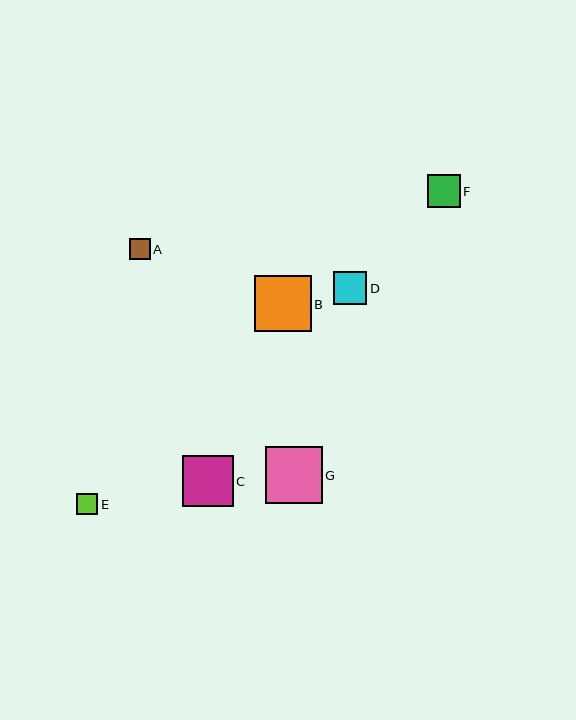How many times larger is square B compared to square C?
Square B is approximately 1.1 times the size of square C.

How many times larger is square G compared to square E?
Square G is approximately 2.7 times the size of square E.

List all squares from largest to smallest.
From largest to smallest: G, B, C, D, F, E, A.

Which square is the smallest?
Square A is the smallest with a size of approximately 20 pixels.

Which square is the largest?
Square G is the largest with a size of approximately 57 pixels.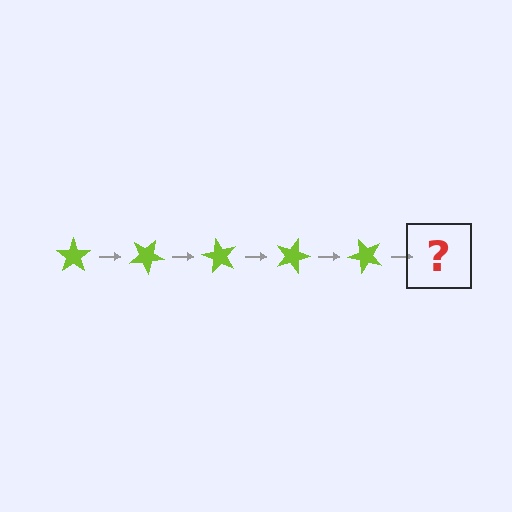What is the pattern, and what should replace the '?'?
The pattern is that the star rotates 30 degrees each step. The '?' should be a lime star rotated 150 degrees.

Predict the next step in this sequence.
The next step is a lime star rotated 150 degrees.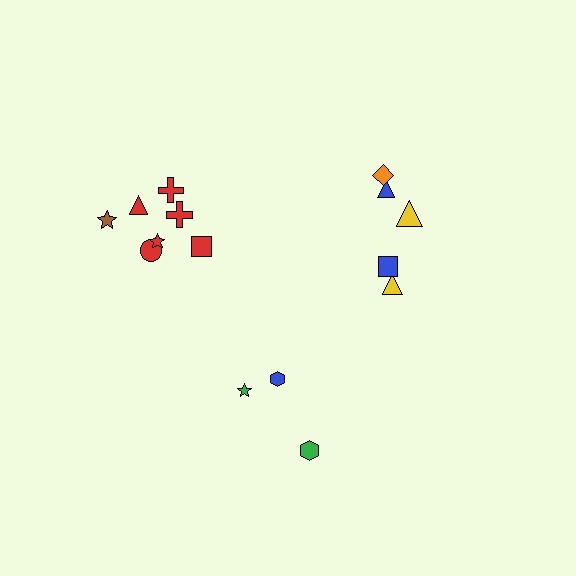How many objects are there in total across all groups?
There are 15 objects.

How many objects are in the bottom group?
There are 3 objects.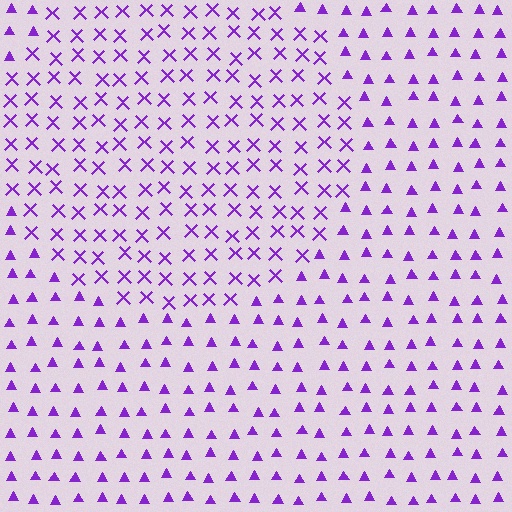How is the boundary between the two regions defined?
The boundary is defined by a change in element shape: X marks inside vs. triangles outside. All elements share the same color and spacing.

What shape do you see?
I see a circle.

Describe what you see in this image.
The image is filled with small purple elements arranged in a uniform grid. A circle-shaped region contains X marks, while the surrounding area contains triangles. The boundary is defined purely by the change in element shape.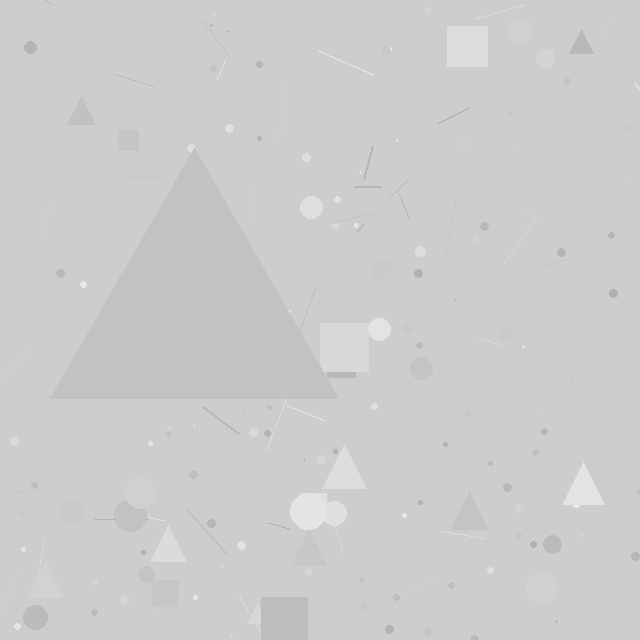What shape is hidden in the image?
A triangle is hidden in the image.